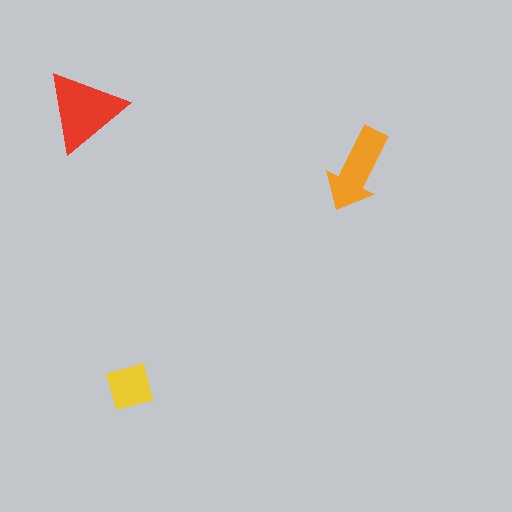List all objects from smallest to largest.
The yellow square, the orange arrow, the red triangle.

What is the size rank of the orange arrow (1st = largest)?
2nd.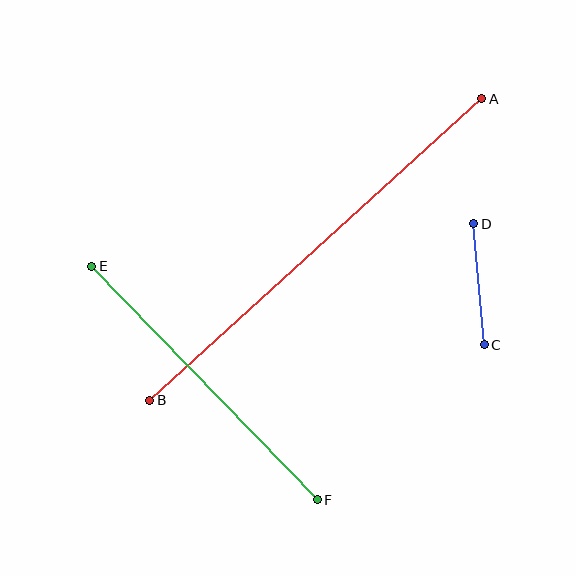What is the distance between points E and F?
The distance is approximately 324 pixels.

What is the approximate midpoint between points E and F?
The midpoint is at approximately (204, 383) pixels.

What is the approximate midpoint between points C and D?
The midpoint is at approximately (479, 284) pixels.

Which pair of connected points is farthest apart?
Points A and B are farthest apart.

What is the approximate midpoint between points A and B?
The midpoint is at approximately (316, 249) pixels.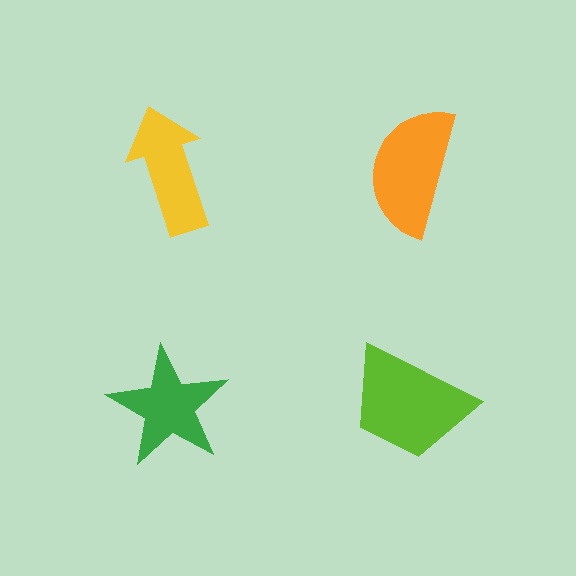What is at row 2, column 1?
A green star.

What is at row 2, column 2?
A lime trapezoid.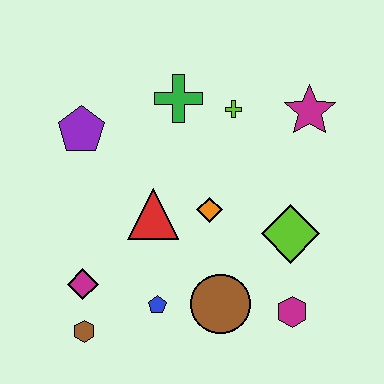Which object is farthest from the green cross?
The brown hexagon is farthest from the green cross.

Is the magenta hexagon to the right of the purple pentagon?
Yes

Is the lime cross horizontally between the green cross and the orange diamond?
No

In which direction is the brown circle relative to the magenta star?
The brown circle is below the magenta star.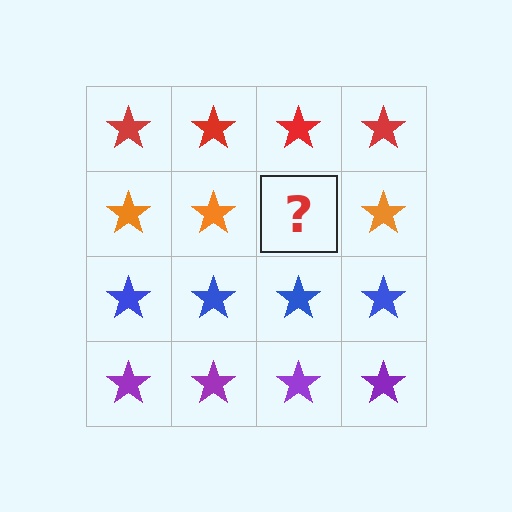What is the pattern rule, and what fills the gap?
The rule is that each row has a consistent color. The gap should be filled with an orange star.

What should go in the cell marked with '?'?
The missing cell should contain an orange star.